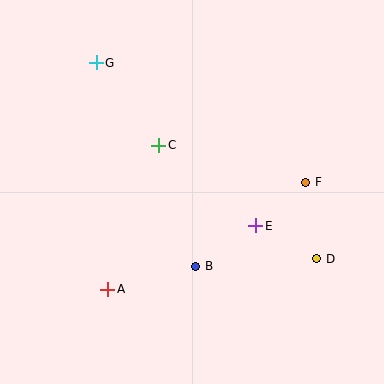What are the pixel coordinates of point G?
Point G is at (96, 63).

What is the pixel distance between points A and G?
The distance between A and G is 227 pixels.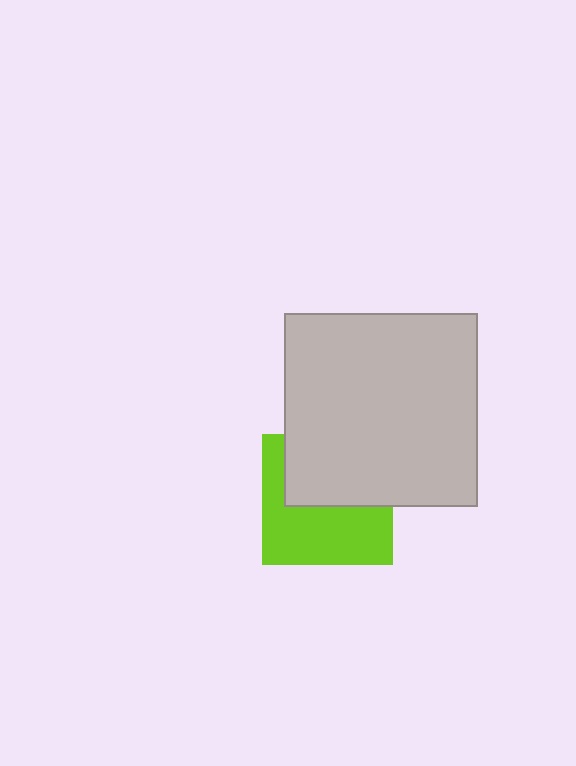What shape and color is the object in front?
The object in front is a light gray square.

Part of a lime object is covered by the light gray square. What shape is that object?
It is a square.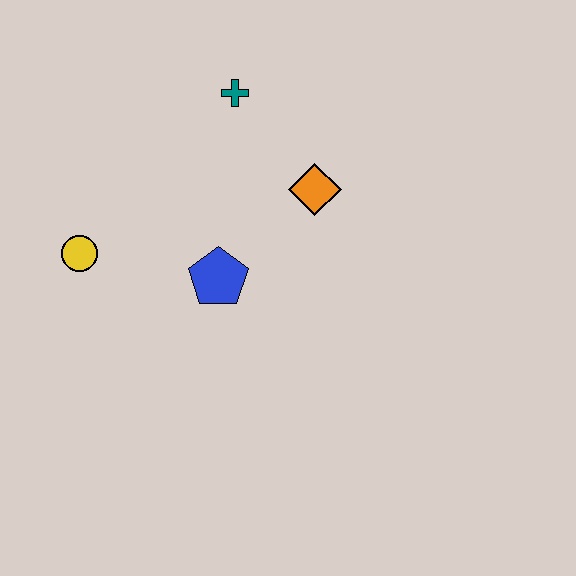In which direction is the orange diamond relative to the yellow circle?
The orange diamond is to the right of the yellow circle.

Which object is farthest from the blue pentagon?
The teal cross is farthest from the blue pentagon.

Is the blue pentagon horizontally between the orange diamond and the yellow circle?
Yes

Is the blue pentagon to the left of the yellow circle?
No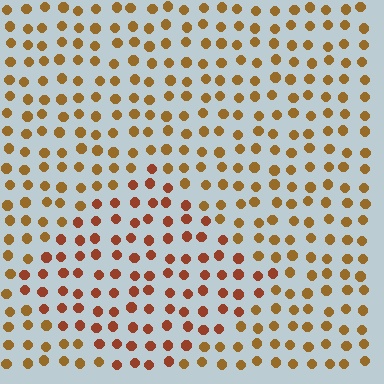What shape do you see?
I see a diamond.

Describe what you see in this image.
The image is filled with small brown elements in a uniform arrangement. A diamond-shaped region is visible where the elements are tinted to a slightly different hue, forming a subtle color boundary.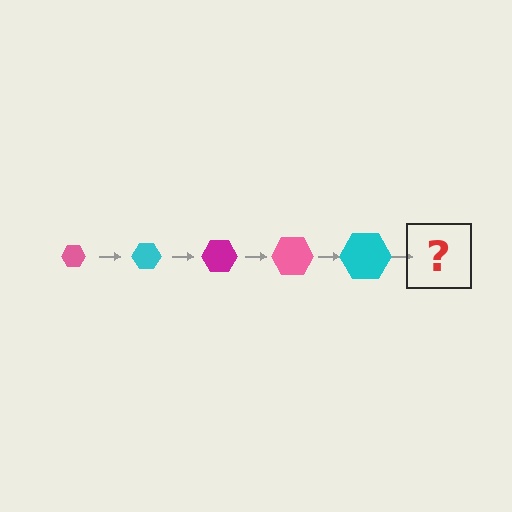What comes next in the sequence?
The next element should be a magenta hexagon, larger than the previous one.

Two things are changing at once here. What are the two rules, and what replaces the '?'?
The two rules are that the hexagon grows larger each step and the color cycles through pink, cyan, and magenta. The '?' should be a magenta hexagon, larger than the previous one.